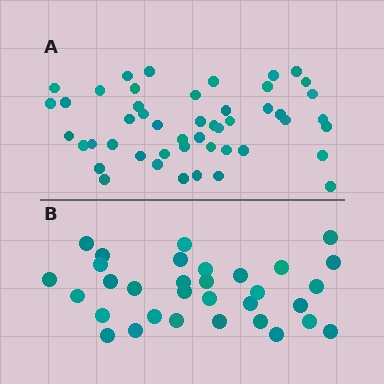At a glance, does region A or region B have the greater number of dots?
Region A (the top region) has more dots.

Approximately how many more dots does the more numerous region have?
Region A has approximately 15 more dots than region B.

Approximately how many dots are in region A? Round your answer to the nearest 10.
About 50 dots. (The exact count is 48, which rounds to 50.)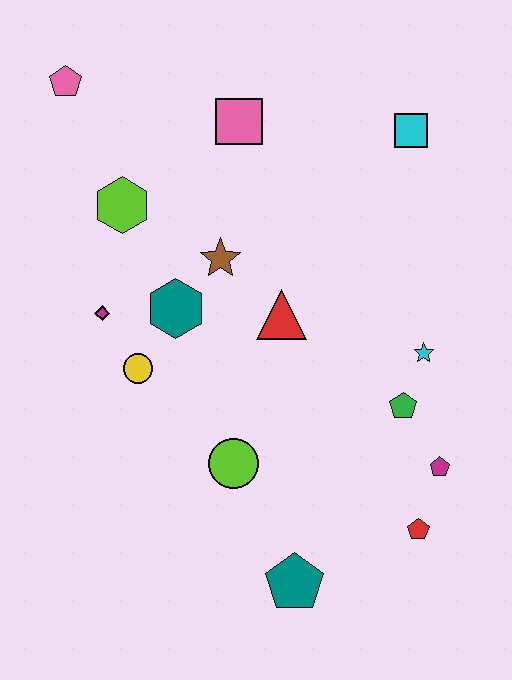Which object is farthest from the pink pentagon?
The red pentagon is farthest from the pink pentagon.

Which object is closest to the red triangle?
The brown star is closest to the red triangle.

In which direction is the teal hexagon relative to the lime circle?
The teal hexagon is above the lime circle.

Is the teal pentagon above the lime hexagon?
No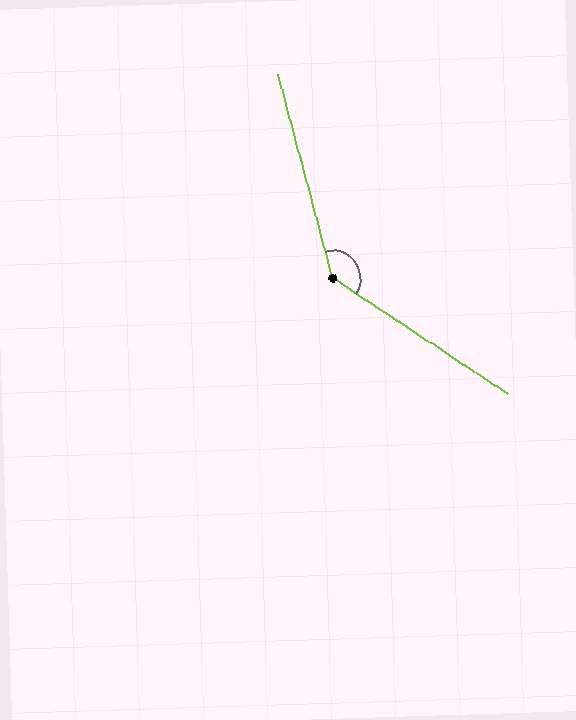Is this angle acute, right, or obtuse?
It is obtuse.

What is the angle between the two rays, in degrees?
Approximately 138 degrees.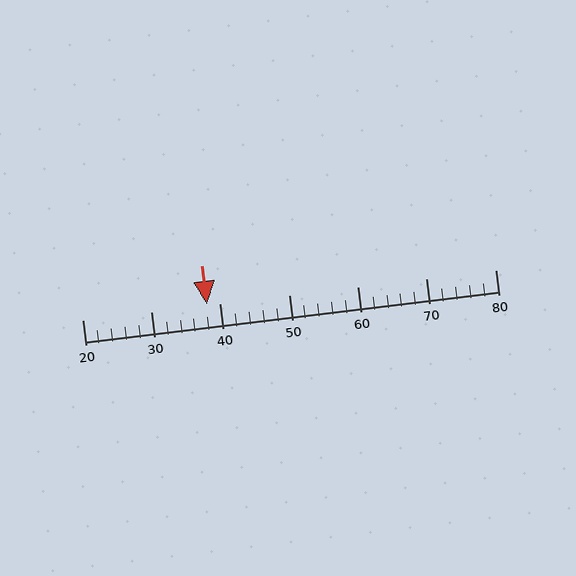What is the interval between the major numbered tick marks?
The major tick marks are spaced 10 units apart.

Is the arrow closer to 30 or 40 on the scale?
The arrow is closer to 40.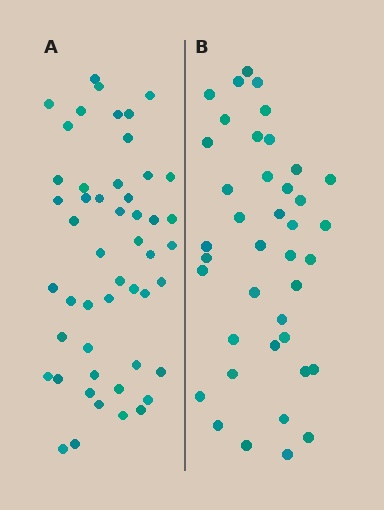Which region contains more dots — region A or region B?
Region A (the left region) has more dots.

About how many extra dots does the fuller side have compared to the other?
Region A has roughly 10 or so more dots than region B.